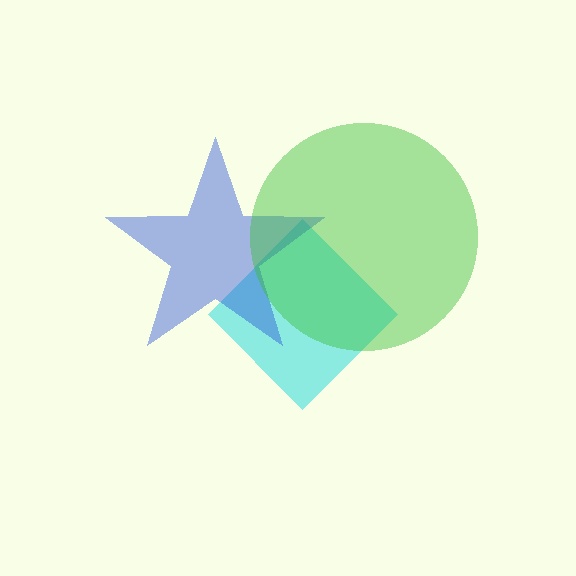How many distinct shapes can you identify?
There are 3 distinct shapes: a cyan diamond, a blue star, a green circle.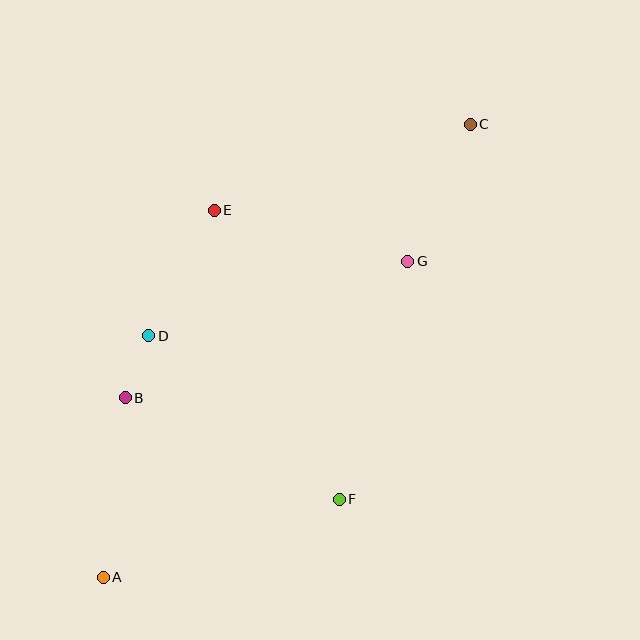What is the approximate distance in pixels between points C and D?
The distance between C and D is approximately 385 pixels.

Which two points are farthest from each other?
Points A and C are farthest from each other.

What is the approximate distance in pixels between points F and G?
The distance between F and G is approximately 248 pixels.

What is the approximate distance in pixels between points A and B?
The distance between A and B is approximately 181 pixels.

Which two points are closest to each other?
Points B and D are closest to each other.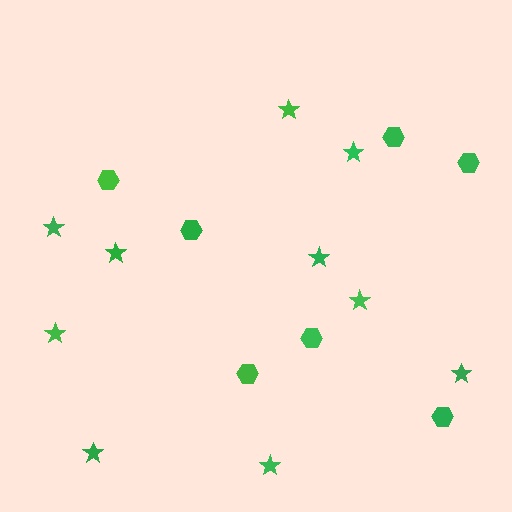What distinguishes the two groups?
There are 2 groups: one group of stars (10) and one group of hexagons (7).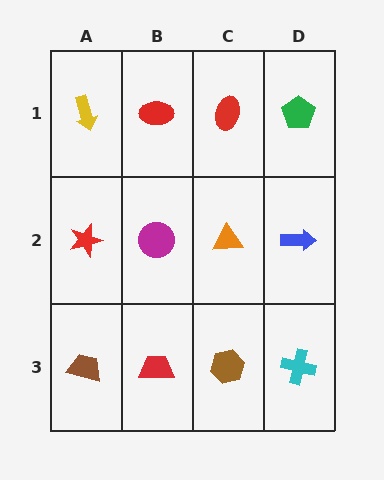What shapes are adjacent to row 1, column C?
An orange triangle (row 2, column C), a red ellipse (row 1, column B), a green pentagon (row 1, column D).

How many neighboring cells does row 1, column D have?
2.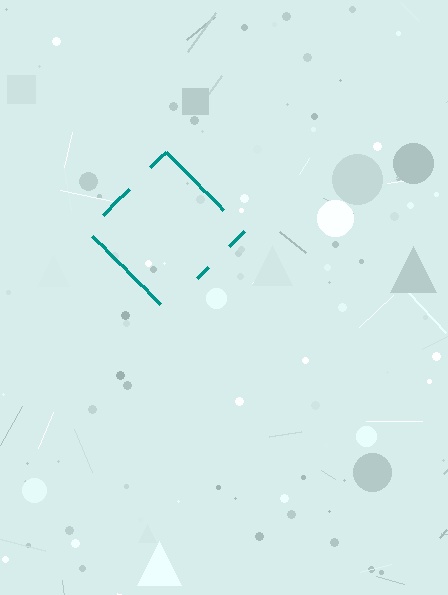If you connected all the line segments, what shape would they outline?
They would outline a diamond.